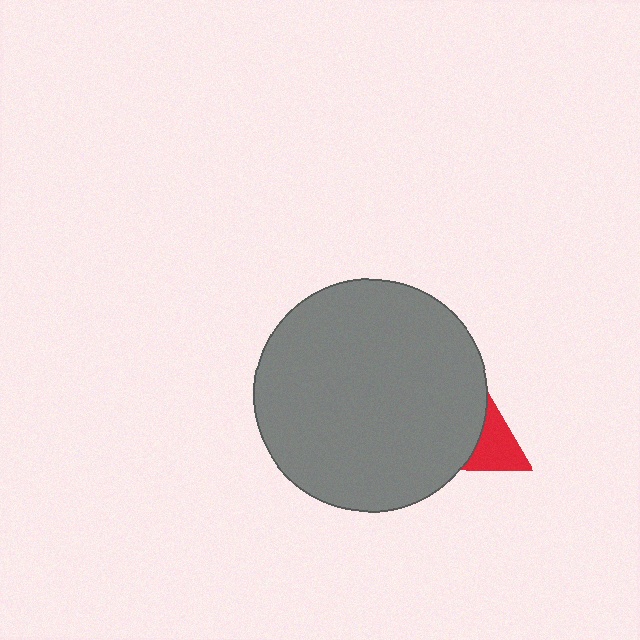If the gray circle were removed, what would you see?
You would see the complete red triangle.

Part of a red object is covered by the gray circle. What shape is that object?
It is a triangle.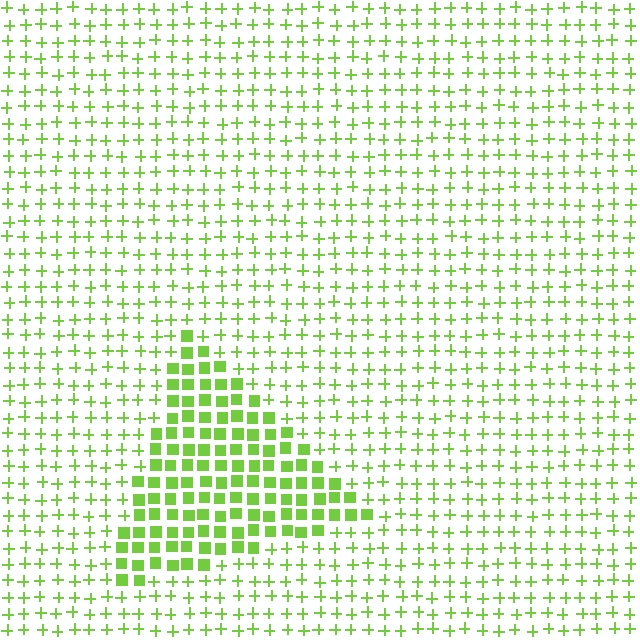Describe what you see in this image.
The image is filled with small lime elements arranged in a uniform grid. A triangle-shaped region contains squares, while the surrounding area contains plus signs. The boundary is defined purely by the change in element shape.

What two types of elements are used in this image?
The image uses squares inside the triangle region and plus signs outside it.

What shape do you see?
I see a triangle.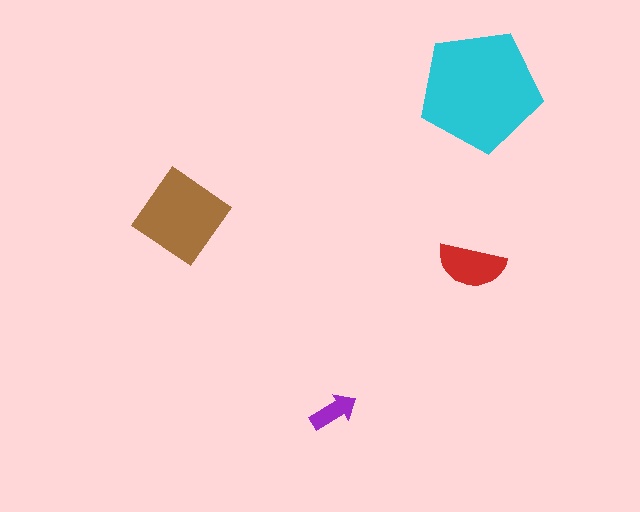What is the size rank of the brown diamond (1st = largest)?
2nd.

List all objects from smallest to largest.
The purple arrow, the red semicircle, the brown diamond, the cyan pentagon.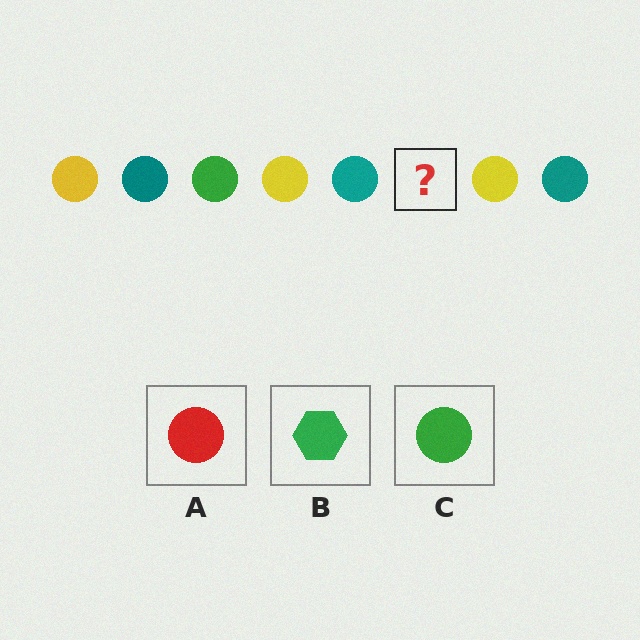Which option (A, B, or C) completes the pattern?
C.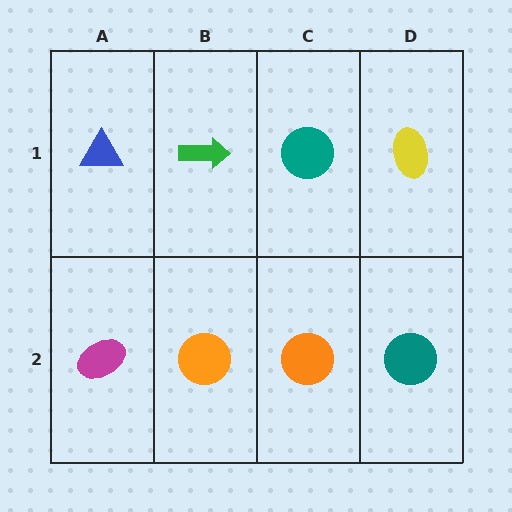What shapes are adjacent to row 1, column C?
An orange circle (row 2, column C), a green arrow (row 1, column B), a yellow ellipse (row 1, column D).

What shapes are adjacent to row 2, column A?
A blue triangle (row 1, column A), an orange circle (row 2, column B).